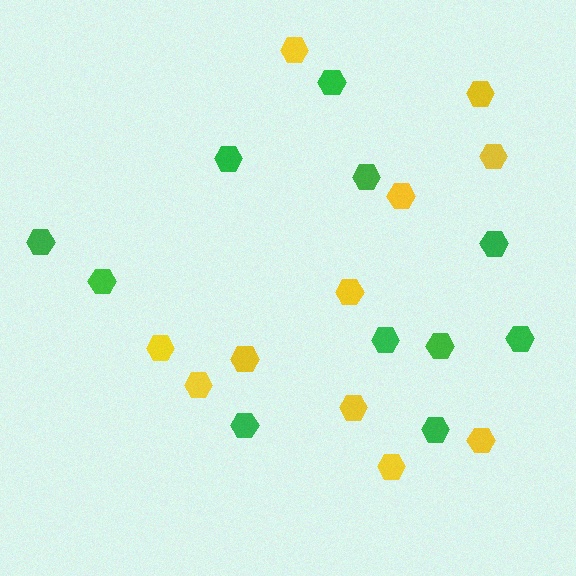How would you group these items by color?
There are 2 groups: one group of yellow hexagons (11) and one group of green hexagons (11).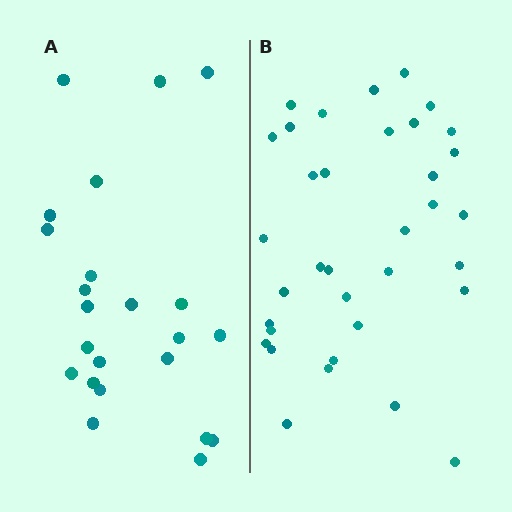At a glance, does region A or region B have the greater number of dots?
Region B (the right region) has more dots.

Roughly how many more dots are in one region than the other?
Region B has roughly 12 or so more dots than region A.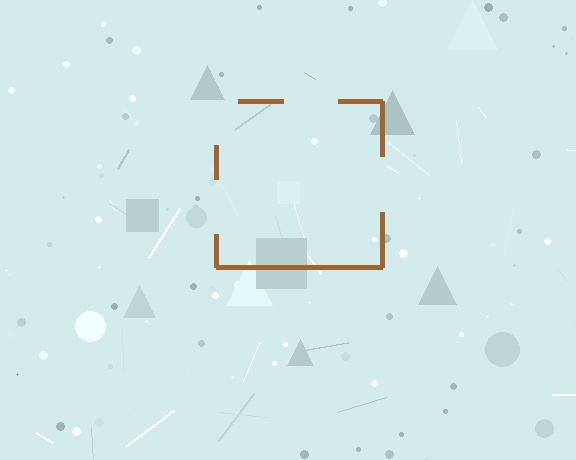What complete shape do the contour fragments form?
The contour fragments form a square.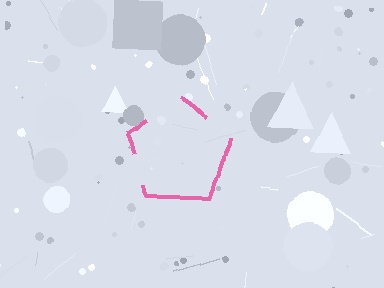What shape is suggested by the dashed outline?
The dashed outline suggests a pentagon.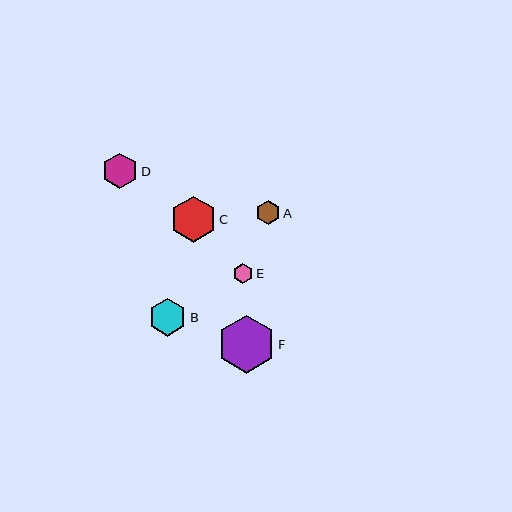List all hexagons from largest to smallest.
From largest to smallest: F, C, B, D, A, E.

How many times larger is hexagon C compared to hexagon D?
Hexagon C is approximately 1.3 times the size of hexagon D.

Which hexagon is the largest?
Hexagon F is the largest with a size of approximately 58 pixels.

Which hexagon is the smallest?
Hexagon E is the smallest with a size of approximately 20 pixels.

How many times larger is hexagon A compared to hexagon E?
Hexagon A is approximately 1.2 times the size of hexagon E.